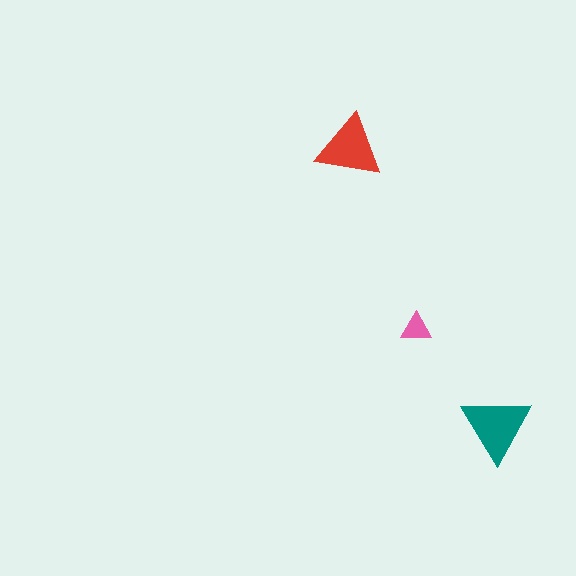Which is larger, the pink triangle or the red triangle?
The red one.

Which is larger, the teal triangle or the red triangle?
The teal one.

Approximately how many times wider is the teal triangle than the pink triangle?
About 2.5 times wider.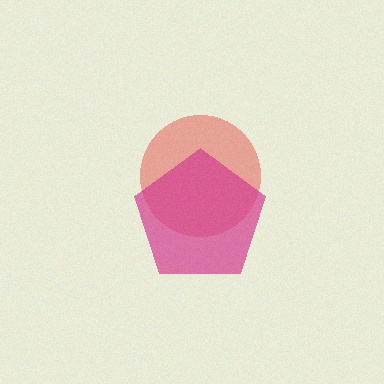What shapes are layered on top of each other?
The layered shapes are: a red circle, a magenta pentagon.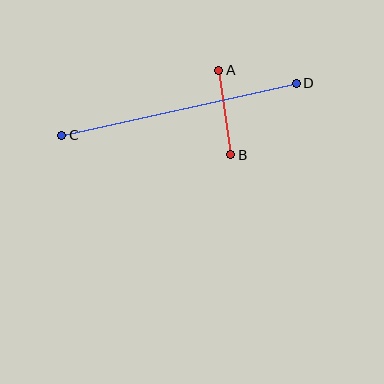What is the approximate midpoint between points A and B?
The midpoint is at approximately (225, 113) pixels.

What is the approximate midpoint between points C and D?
The midpoint is at approximately (179, 109) pixels.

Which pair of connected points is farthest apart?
Points C and D are farthest apart.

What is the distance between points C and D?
The distance is approximately 240 pixels.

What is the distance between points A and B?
The distance is approximately 86 pixels.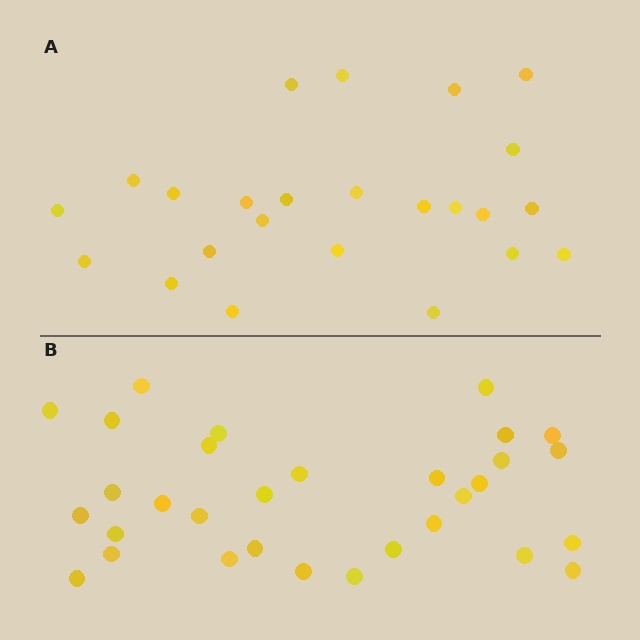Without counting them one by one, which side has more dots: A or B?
Region B (the bottom region) has more dots.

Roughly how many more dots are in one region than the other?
Region B has roughly 8 or so more dots than region A.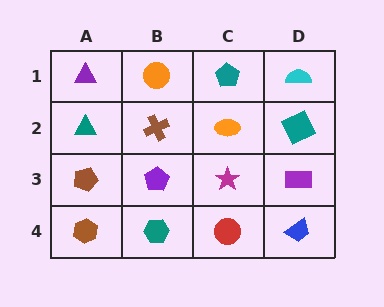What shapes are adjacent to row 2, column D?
A cyan semicircle (row 1, column D), a purple rectangle (row 3, column D), an orange ellipse (row 2, column C).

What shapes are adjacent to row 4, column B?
A purple pentagon (row 3, column B), a brown hexagon (row 4, column A), a red circle (row 4, column C).